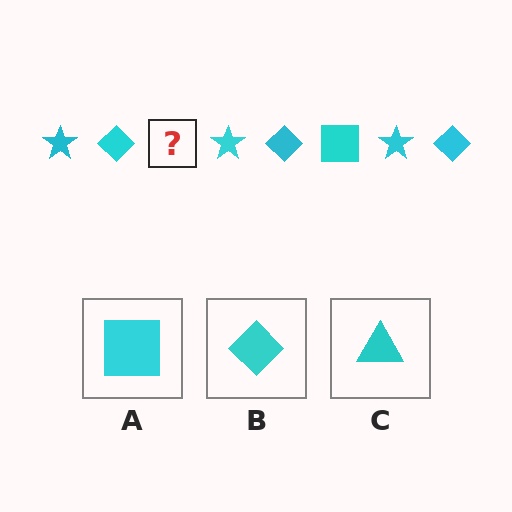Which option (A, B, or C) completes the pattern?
A.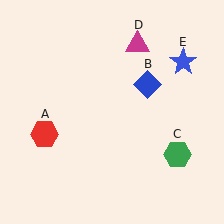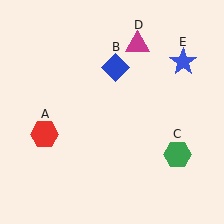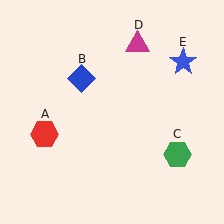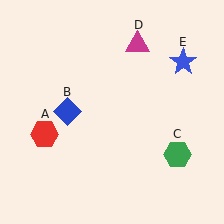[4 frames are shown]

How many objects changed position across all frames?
1 object changed position: blue diamond (object B).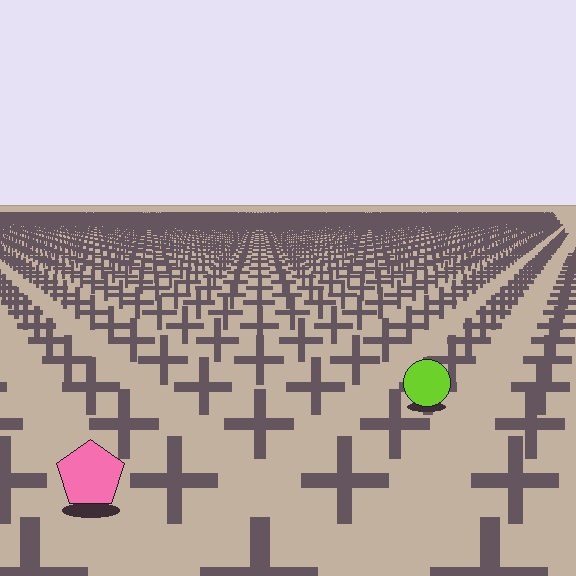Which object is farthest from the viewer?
The lime circle is farthest from the viewer. It appears smaller and the ground texture around it is denser.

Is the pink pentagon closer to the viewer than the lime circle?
Yes. The pink pentagon is closer — you can tell from the texture gradient: the ground texture is coarser near it.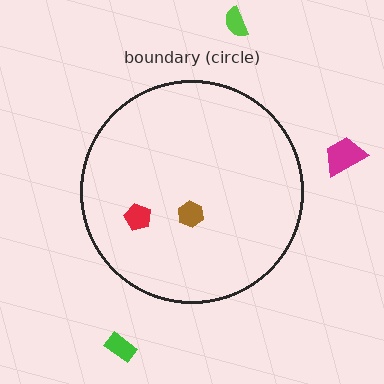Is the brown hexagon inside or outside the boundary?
Inside.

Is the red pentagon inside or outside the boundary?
Inside.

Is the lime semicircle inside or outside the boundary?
Outside.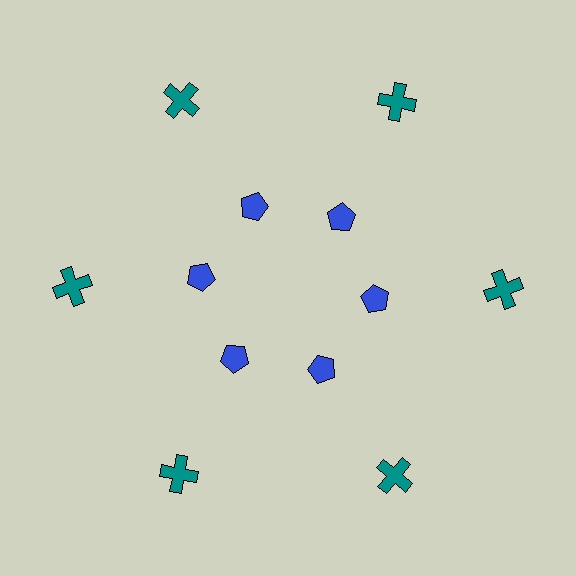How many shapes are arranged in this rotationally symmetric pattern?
There are 12 shapes, arranged in 6 groups of 2.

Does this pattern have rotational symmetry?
Yes, this pattern has 6-fold rotational symmetry. It looks the same after rotating 60 degrees around the center.